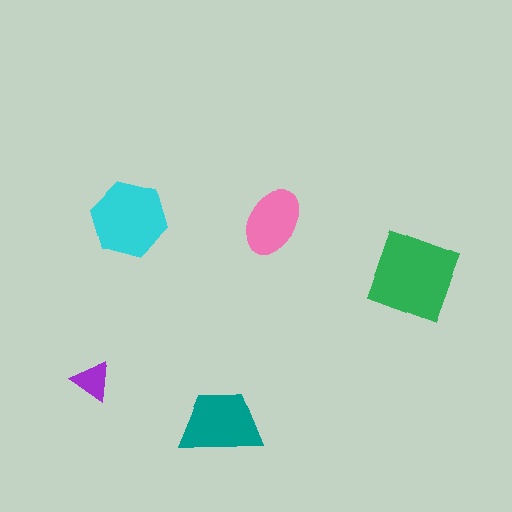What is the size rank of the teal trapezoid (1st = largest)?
3rd.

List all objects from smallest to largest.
The purple triangle, the pink ellipse, the teal trapezoid, the cyan hexagon, the green square.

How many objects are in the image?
There are 5 objects in the image.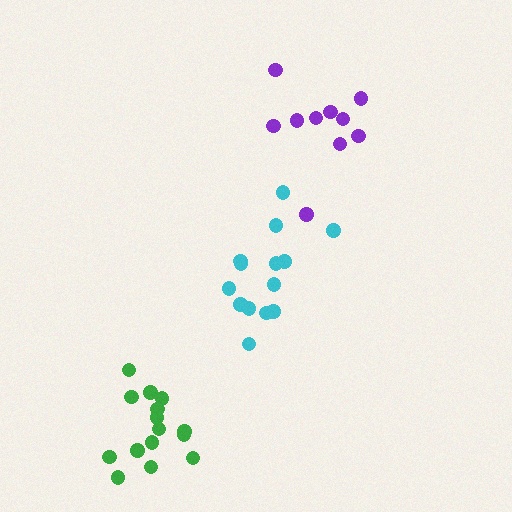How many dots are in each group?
Group 1: 15 dots, Group 2: 14 dots, Group 3: 10 dots (39 total).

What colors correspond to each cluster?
The clusters are colored: green, cyan, purple.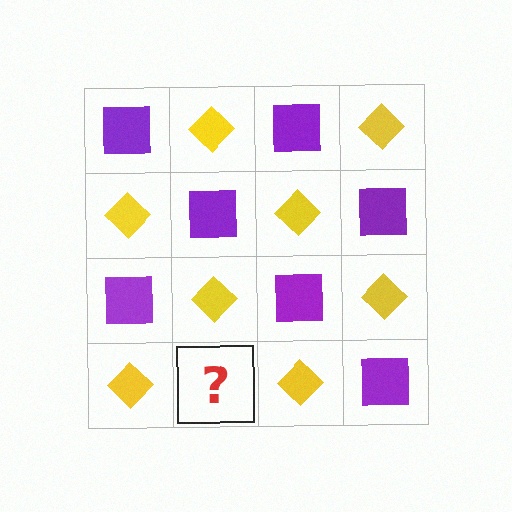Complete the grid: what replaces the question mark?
The question mark should be replaced with a purple square.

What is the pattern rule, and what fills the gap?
The rule is that it alternates purple square and yellow diamond in a checkerboard pattern. The gap should be filled with a purple square.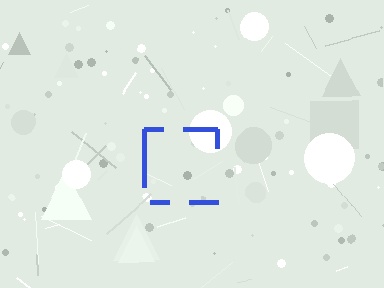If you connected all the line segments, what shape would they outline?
They would outline a square.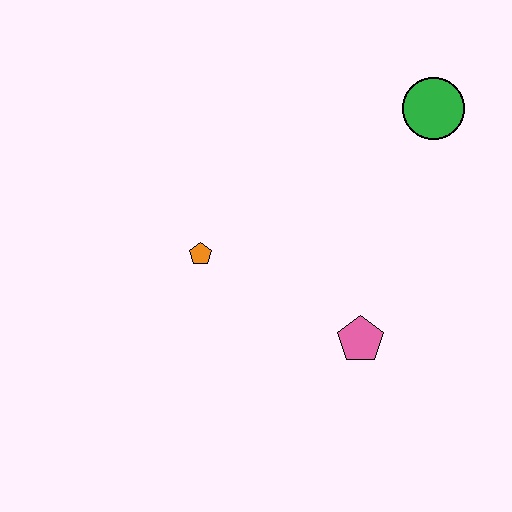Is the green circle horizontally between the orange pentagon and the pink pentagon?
No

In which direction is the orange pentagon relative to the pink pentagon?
The orange pentagon is to the left of the pink pentagon.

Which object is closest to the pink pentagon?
The orange pentagon is closest to the pink pentagon.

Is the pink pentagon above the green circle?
No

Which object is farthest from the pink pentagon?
The green circle is farthest from the pink pentagon.